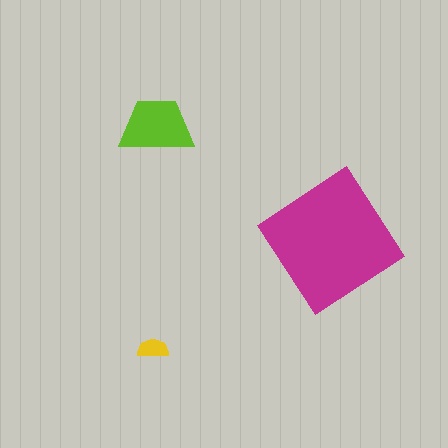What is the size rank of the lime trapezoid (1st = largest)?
2nd.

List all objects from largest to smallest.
The magenta diamond, the lime trapezoid, the yellow semicircle.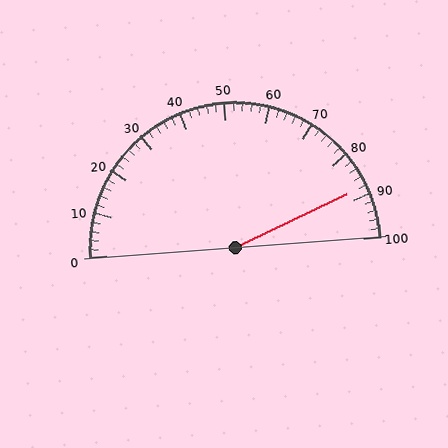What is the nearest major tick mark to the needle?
The nearest major tick mark is 90.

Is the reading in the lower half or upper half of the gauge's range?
The reading is in the upper half of the range (0 to 100).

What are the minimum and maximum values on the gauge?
The gauge ranges from 0 to 100.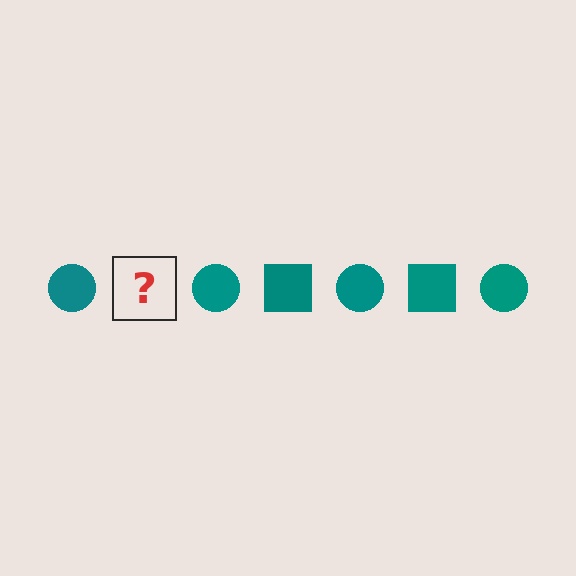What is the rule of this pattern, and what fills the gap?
The rule is that the pattern cycles through circle, square shapes in teal. The gap should be filled with a teal square.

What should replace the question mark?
The question mark should be replaced with a teal square.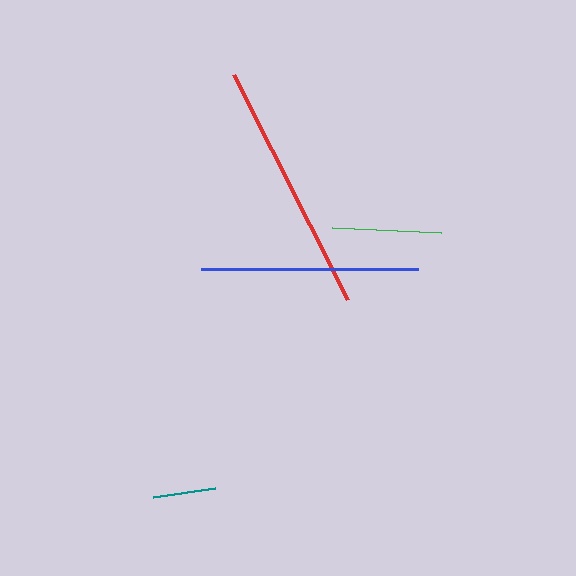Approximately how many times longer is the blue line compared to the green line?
The blue line is approximately 2.0 times the length of the green line.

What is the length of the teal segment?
The teal segment is approximately 63 pixels long.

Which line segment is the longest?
The red line is the longest at approximately 252 pixels.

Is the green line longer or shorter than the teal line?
The green line is longer than the teal line.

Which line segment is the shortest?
The teal line is the shortest at approximately 63 pixels.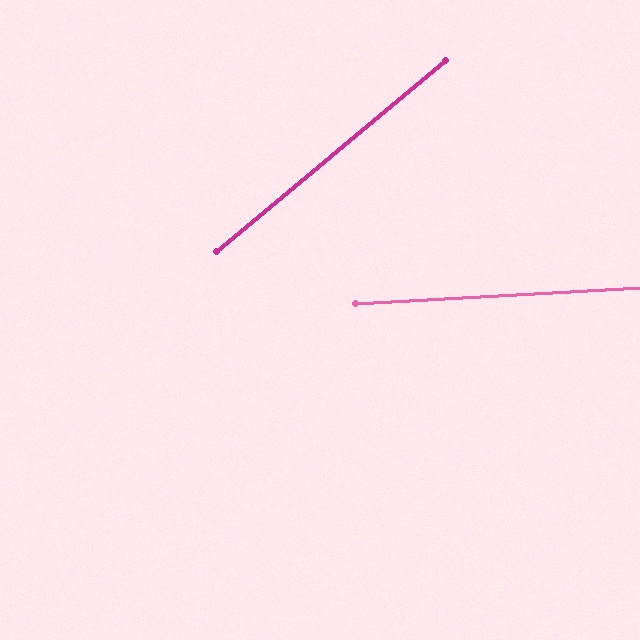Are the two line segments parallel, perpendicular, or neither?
Neither parallel nor perpendicular — they differ by about 37°.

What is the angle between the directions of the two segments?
Approximately 37 degrees.